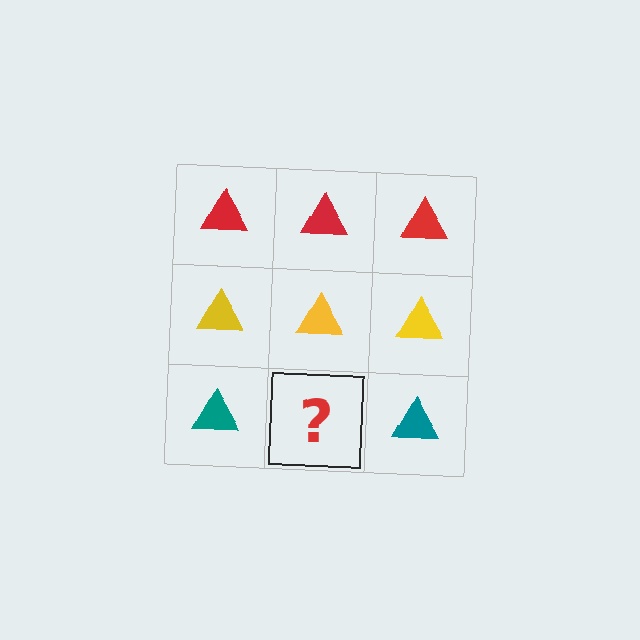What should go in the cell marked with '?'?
The missing cell should contain a teal triangle.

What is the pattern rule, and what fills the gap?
The rule is that each row has a consistent color. The gap should be filled with a teal triangle.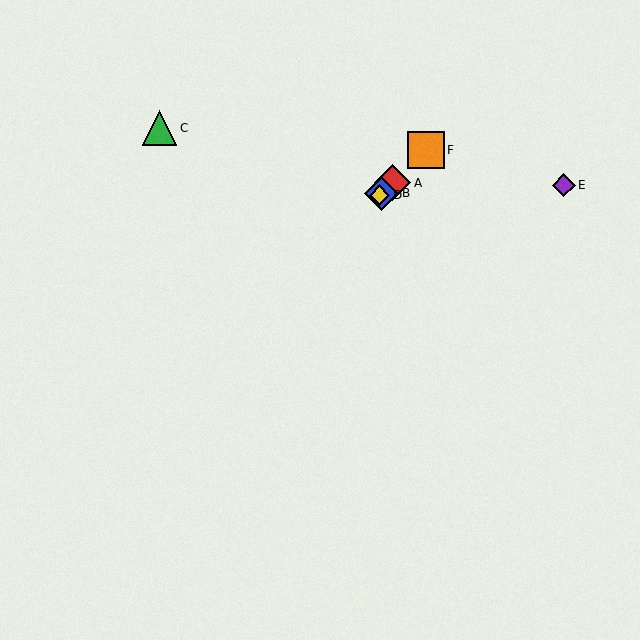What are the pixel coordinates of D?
Object D is at (380, 195).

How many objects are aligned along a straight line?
4 objects (A, B, D, F) are aligned along a straight line.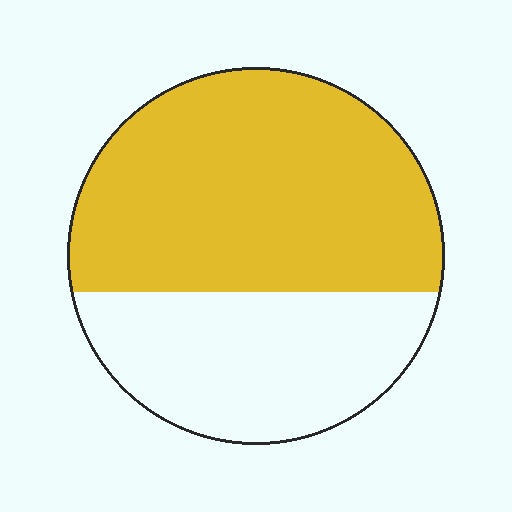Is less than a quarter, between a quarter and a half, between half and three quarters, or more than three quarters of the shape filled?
Between half and three quarters.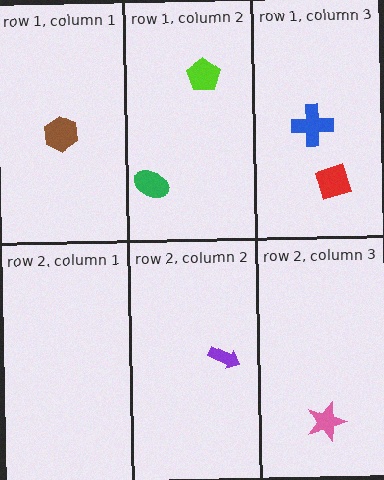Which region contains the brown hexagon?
The row 1, column 1 region.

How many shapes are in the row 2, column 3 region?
1.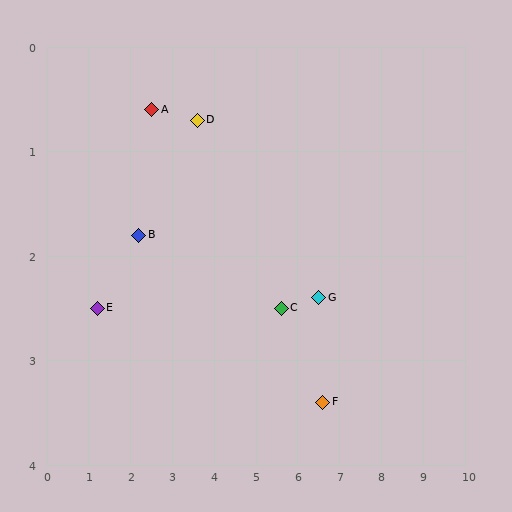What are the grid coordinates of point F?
Point F is at approximately (6.6, 3.4).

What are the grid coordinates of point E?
Point E is at approximately (1.2, 2.5).